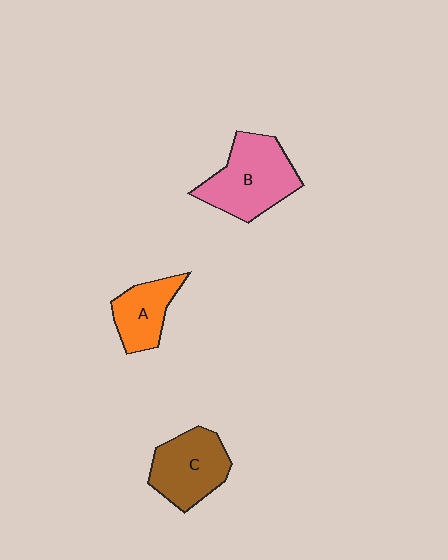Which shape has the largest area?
Shape B (pink).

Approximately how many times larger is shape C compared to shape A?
Approximately 1.4 times.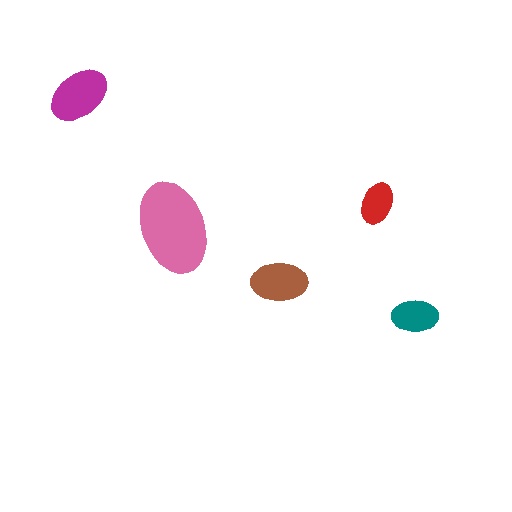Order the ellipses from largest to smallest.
the pink one, the magenta one, the brown one, the teal one, the red one.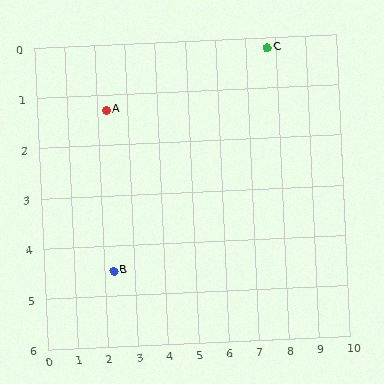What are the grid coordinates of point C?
Point C is at approximately (7.7, 0.2).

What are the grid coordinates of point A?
Point A is at approximately (2.3, 1.3).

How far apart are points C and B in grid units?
Points C and B are about 6.9 grid units apart.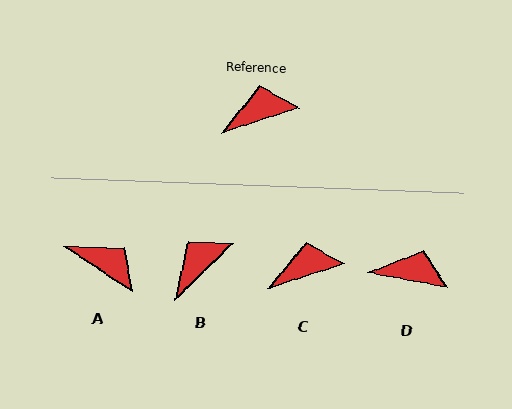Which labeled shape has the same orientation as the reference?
C.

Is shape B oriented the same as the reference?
No, it is off by about 27 degrees.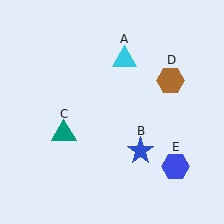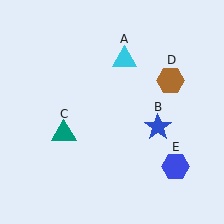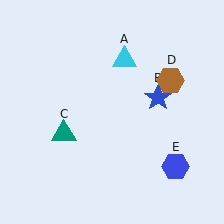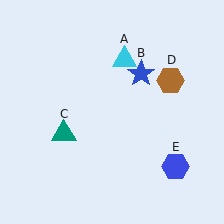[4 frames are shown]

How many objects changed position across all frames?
1 object changed position: blue star (object B).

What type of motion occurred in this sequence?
The blue star (object B) rotated counterclockwise around the center of the scene.